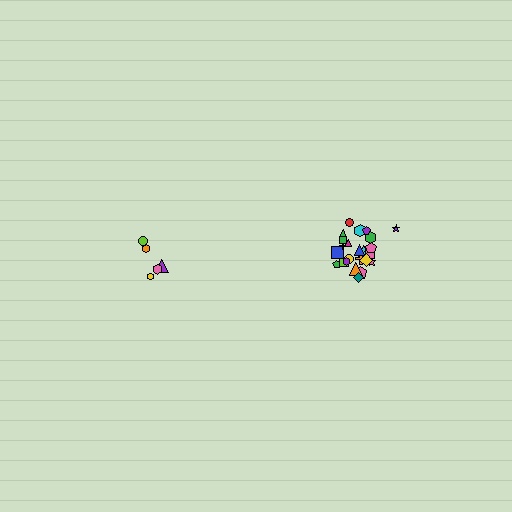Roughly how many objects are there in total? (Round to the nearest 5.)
Roughly 30 objects in total.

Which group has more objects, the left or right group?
The right group.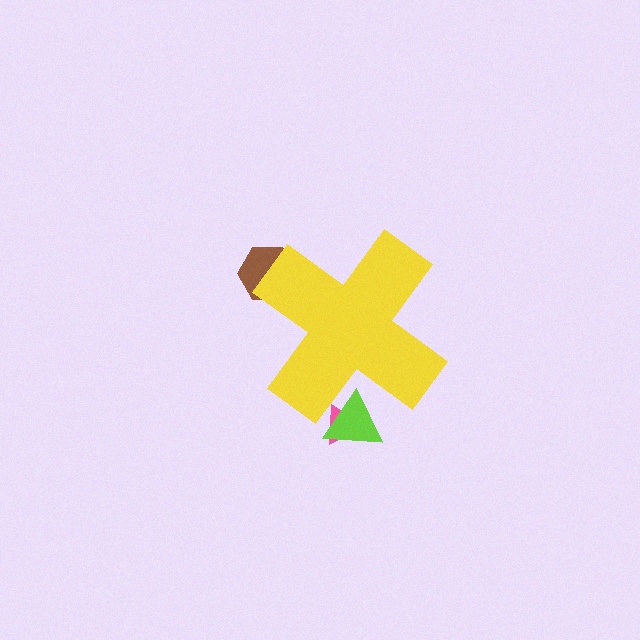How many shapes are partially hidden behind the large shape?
3 shapes are partially hidden.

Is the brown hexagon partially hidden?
Yes, the brown hexagon is partially hidden behind the yellow cross.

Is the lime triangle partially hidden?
Yes, the lime triangle is partially hidden behind the yellow cross.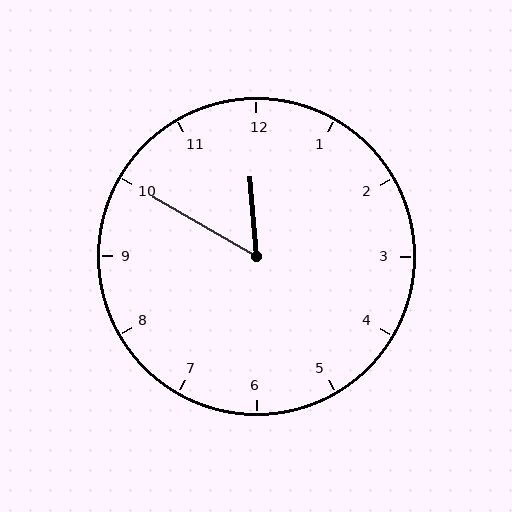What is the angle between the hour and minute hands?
Approximately 55 degrees.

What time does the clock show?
11:50.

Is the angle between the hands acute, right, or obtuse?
It is acute.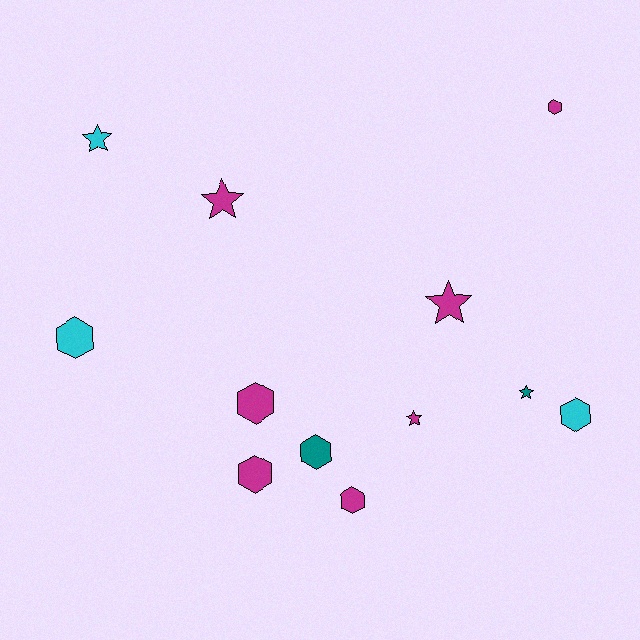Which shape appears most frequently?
Hexagon, with 7 objects.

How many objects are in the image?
There are 12 objects.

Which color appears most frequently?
Magenta, with 7 objects.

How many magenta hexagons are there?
There are 4 magenta hexagons.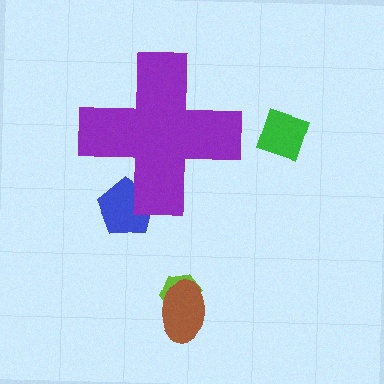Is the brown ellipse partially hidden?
No, the brown ellipse is fully visible.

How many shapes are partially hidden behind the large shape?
1 shape is partially hidden.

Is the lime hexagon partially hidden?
No, the lime hexagon is fully visible.